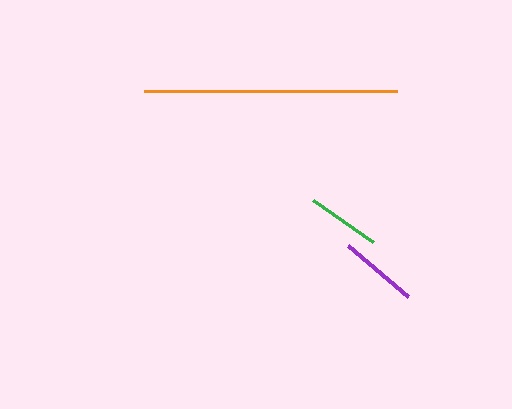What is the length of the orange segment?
The orange segment is approximately 254 pixels long.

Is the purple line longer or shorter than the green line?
The purple line is longer than the green line.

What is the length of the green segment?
The green segment is approximately 73 pixels long.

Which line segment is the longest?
The orange line is the longest at approximately 254 pixels.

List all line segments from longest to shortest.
From longest to shortest: orange, purple, green.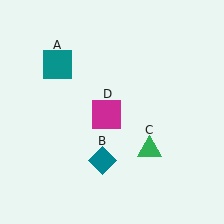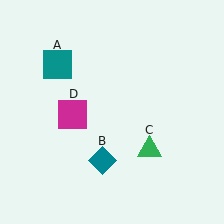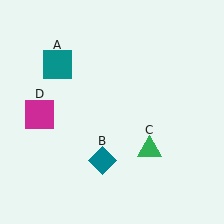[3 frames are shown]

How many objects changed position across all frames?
1 object changed position: magenta square (object D).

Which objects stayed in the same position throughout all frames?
Teal square (object A) and teal diamond (object B) and green triangle (object C) remained stationary.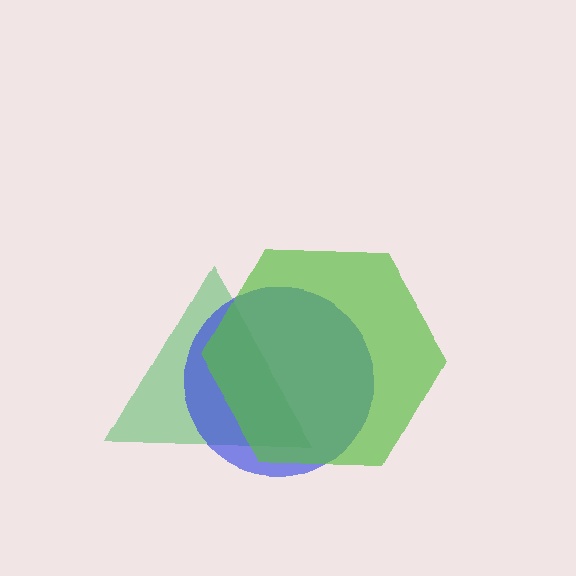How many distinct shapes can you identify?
There are 3 distinct shapes: a green triangle, a blue circle, a lime hexagon.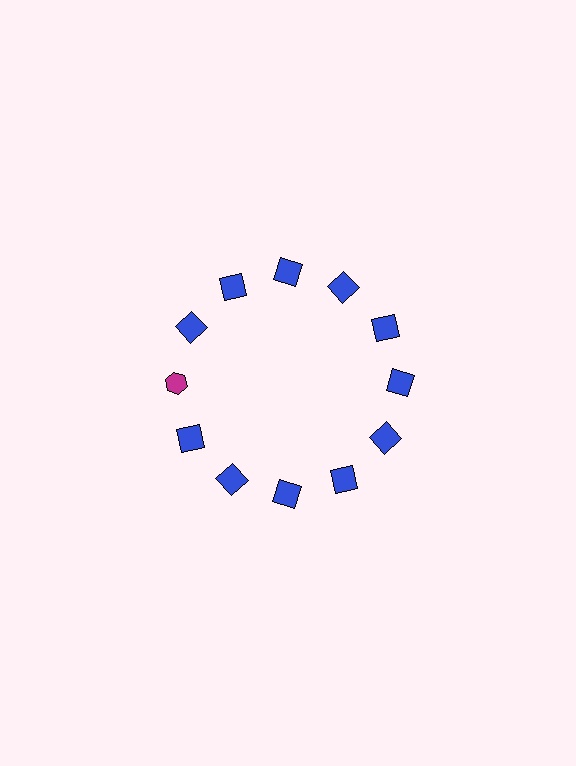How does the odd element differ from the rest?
It differs in both color (magenta instead of blue) and shape (hexagon instead of square).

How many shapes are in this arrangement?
There are 12 shapes arranged in a ring pattern.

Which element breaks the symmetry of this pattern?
The magenta hexagon at roughly the 9 o'clock position breaks the symmetry. All other shapes are blue squares.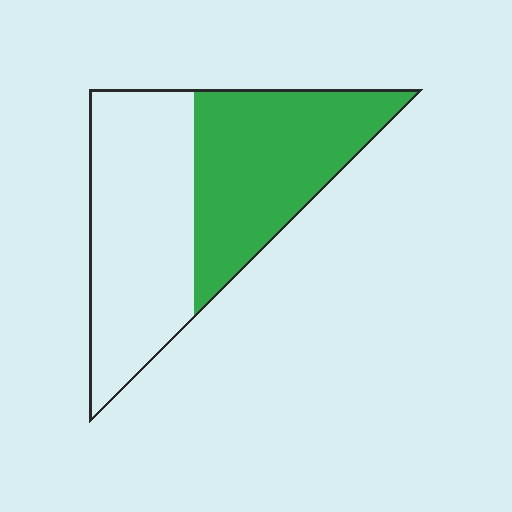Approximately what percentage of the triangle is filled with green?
Approximately 45%.